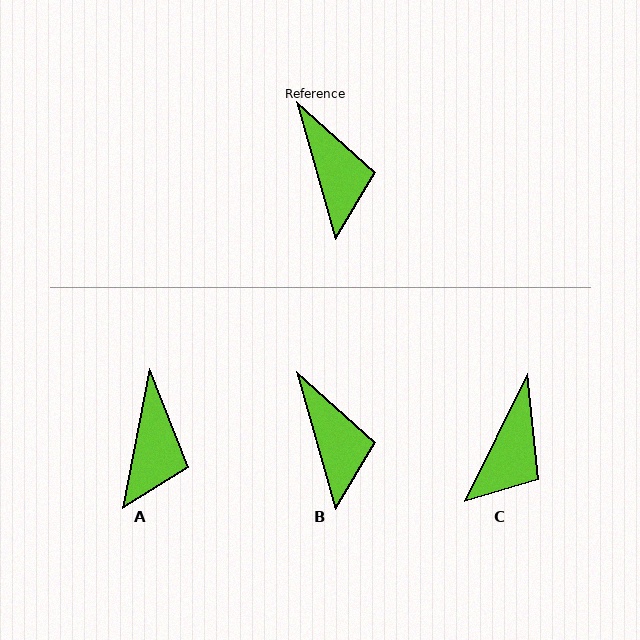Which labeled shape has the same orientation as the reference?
B.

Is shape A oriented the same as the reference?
No, it is off by about 26 degrees.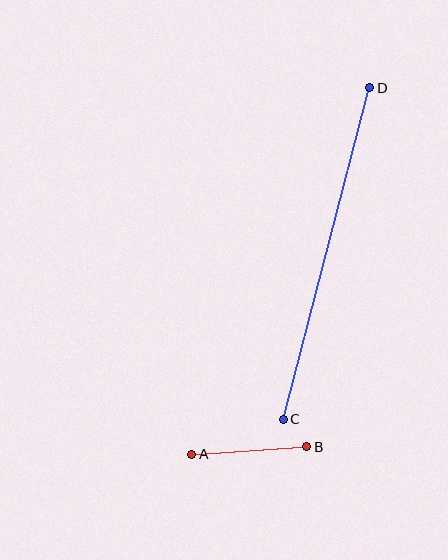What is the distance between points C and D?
The distance is approximately 343 pixels.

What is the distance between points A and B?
The distance is approximately 115 pixels.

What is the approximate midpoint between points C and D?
The midpoint is at approximately (326, 253) pixels.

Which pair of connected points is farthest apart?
Points C and D are farthest apart.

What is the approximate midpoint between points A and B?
The midpoint is at approximately (249, 450) pixels.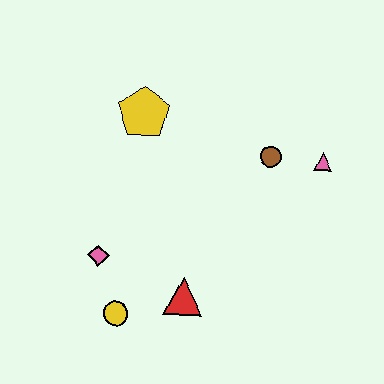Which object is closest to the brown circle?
The pink triangle is closest to the brown circle.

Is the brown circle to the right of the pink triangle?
No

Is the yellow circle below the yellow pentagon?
Yes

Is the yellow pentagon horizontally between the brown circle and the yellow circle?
Yes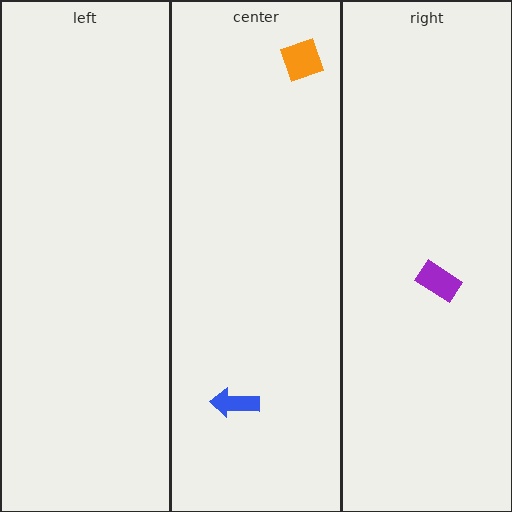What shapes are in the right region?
The purple rectangle.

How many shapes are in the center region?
2.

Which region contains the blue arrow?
The center region.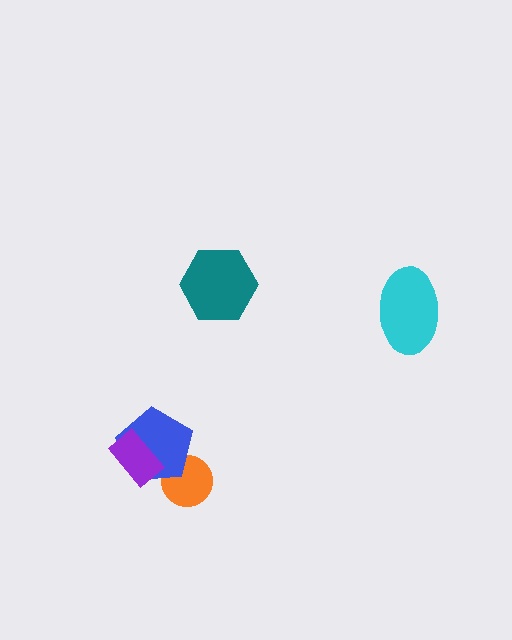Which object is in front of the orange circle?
The blue pentagon is in front of the orange circle.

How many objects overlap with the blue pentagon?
2 objects overlap with the blue pentagon.